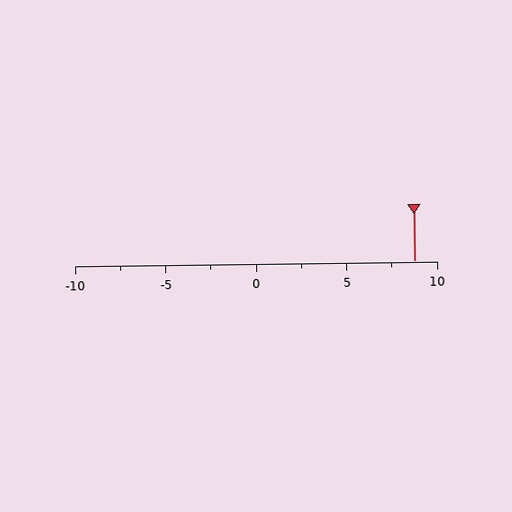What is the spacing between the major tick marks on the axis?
The major ticks are spaced 5 apart.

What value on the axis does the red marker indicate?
The marker indicates approximately 8.8.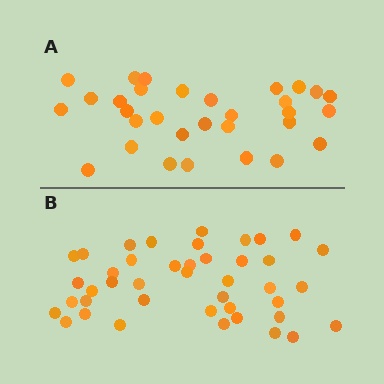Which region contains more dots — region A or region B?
Region B (the bottom region) has more dots.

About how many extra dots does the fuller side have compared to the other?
Region B has roughly 12 or so more dots than region A.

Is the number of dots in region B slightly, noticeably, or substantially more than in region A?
Region B has noticeably more, but not dramatically so. The ratio is roughly 1.4 to 1.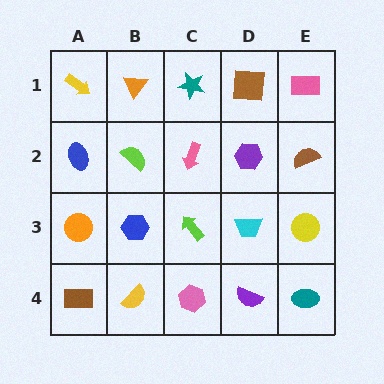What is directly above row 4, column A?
An orange circle.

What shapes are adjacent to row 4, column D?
A cyan trapezoid (row 3, column D), a pink hexagon (row 4, column C), a teal ellipse (row 4, column E).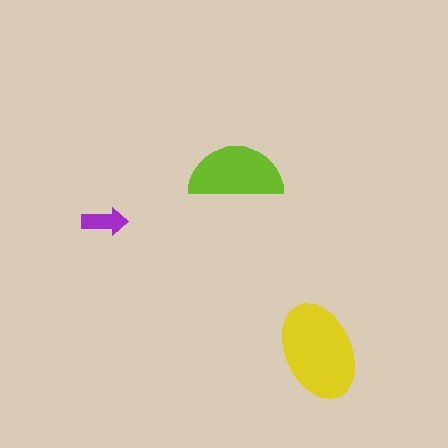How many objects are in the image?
There are 3 objects in the image.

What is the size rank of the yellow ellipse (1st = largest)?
1st.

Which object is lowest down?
The yellow ellipse is bottommost.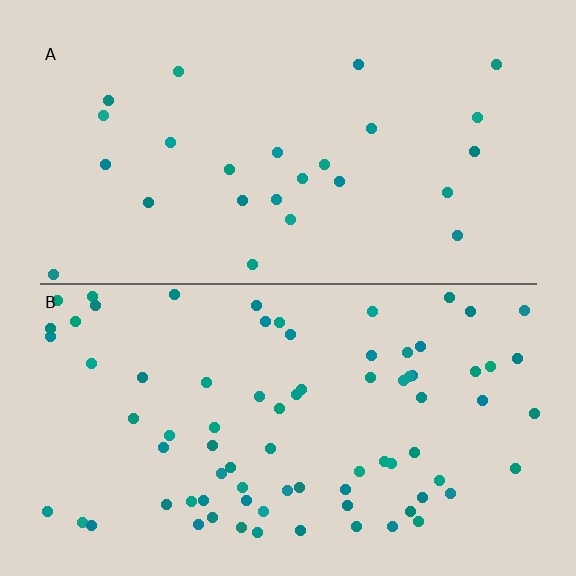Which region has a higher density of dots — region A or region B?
B (the bottom).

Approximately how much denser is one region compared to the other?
Approximately 3.0× — region B over region A.